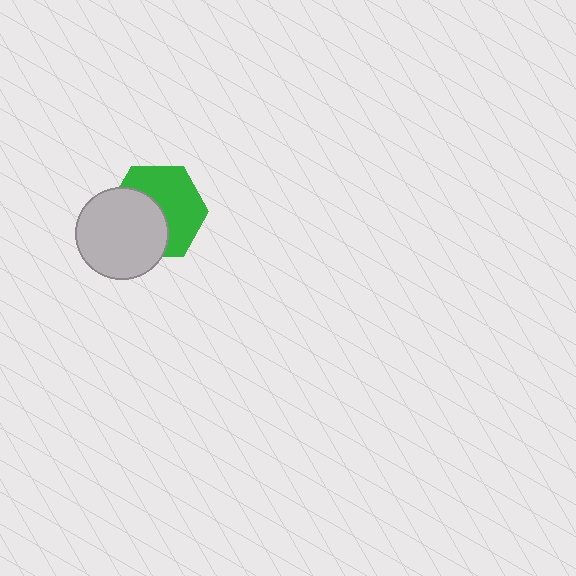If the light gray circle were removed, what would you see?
You would see the complete green hexagon.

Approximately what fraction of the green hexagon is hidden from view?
Roughly 45% of the green hexagon is hidden behind the light gray circle.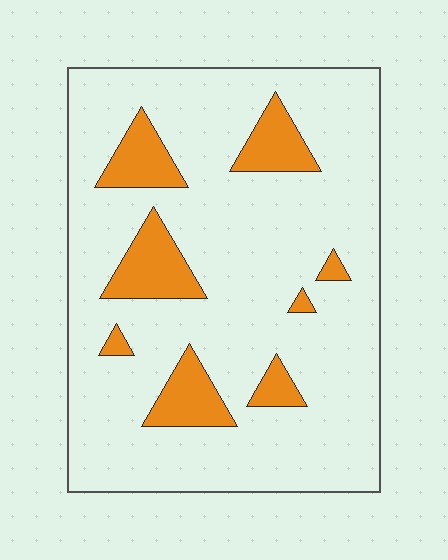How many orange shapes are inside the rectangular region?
8.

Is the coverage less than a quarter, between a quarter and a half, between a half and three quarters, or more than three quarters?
Less than a quarter.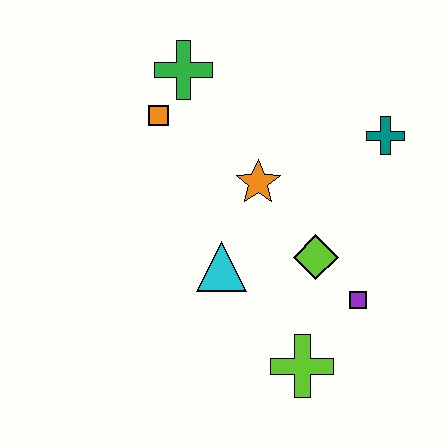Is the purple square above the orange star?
No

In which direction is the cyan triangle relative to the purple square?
The cyan triangle is to the left of the purple square.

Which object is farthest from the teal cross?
The lime cross is farthest from the teal cross.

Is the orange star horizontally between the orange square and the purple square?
Yes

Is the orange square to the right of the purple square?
No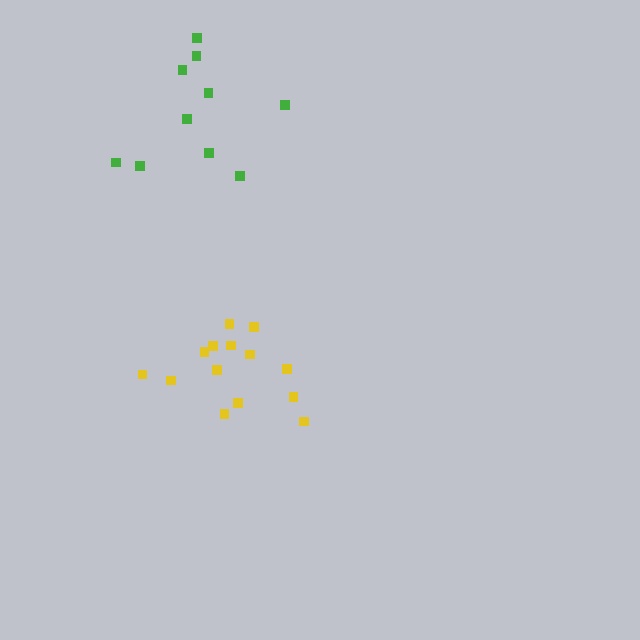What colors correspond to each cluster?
The clusters are colored: green, yellow.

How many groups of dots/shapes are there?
There are 2 groups.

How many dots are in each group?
Group 1: 10 dots, Group 2: 14 dots (24 total).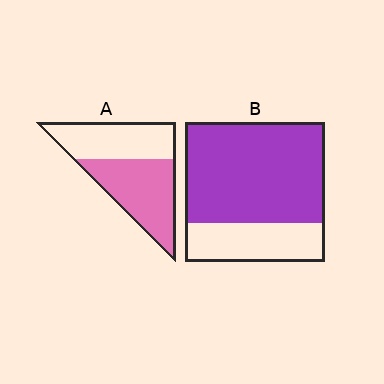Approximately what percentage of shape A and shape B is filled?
A is approximately 55% and B is approximately 70%.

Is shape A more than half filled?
Yes.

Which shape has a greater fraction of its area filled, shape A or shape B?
Shape B.